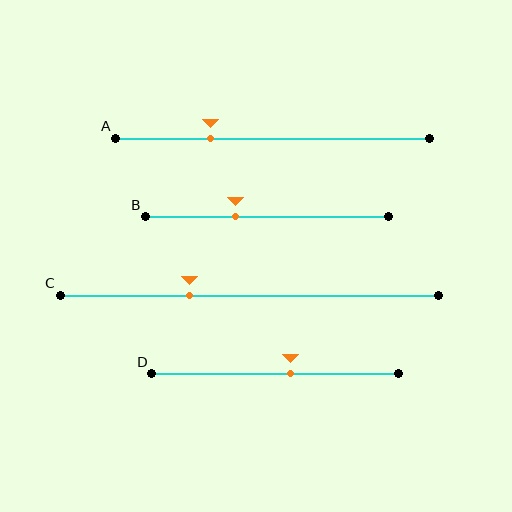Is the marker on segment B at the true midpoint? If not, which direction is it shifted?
No, the marker on segment B is shifted to the left by about 13% of the segment length.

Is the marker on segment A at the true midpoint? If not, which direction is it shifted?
No, the marker on segment A is shifted to the left by about 20% of the segment length.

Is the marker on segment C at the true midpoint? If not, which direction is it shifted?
No, the marker on segment C is shifted to the left by about 16% of the segment length.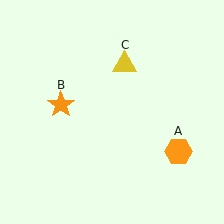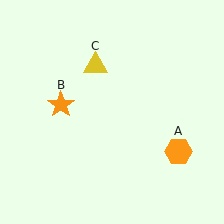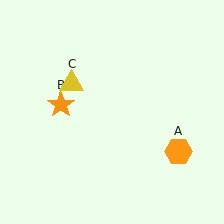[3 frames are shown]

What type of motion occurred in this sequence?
The yellow triangle (object C) rotated counterclockwise around the center of the scene.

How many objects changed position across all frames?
1 object changed position: yellow triangle (object C).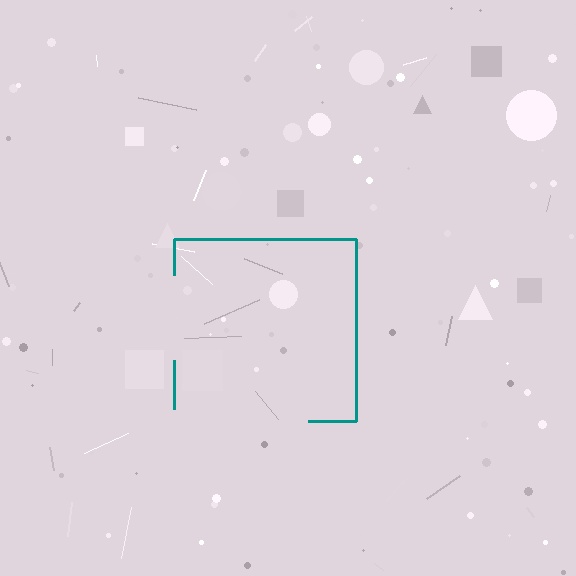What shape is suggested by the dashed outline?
The dashed outline suggests a square.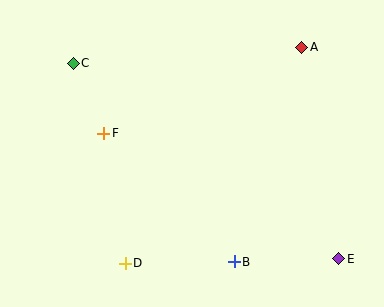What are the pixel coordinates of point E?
Point E is at (339, 259).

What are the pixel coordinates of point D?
Point D is at (125, 263).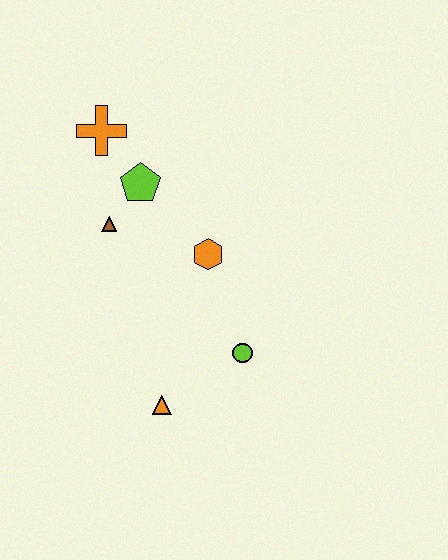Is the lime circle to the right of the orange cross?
Yes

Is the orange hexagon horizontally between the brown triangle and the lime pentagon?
No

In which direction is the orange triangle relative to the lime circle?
The orange triangle is to the left of the lime circle.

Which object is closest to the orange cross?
The lime pentagon is closest to the orange cross.